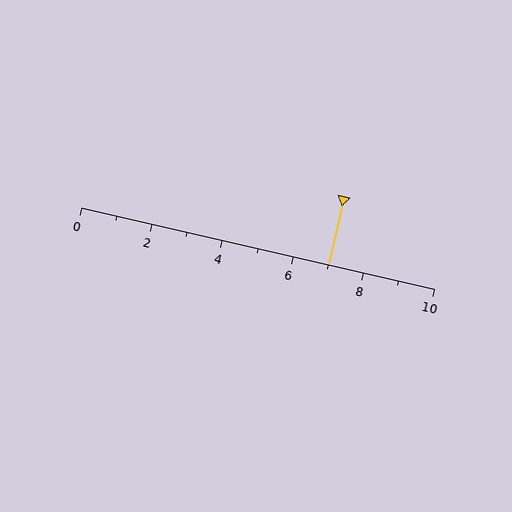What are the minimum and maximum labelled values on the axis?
The axis runs from 0 to 10.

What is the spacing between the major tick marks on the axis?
The major ticks are spaced 2 apart.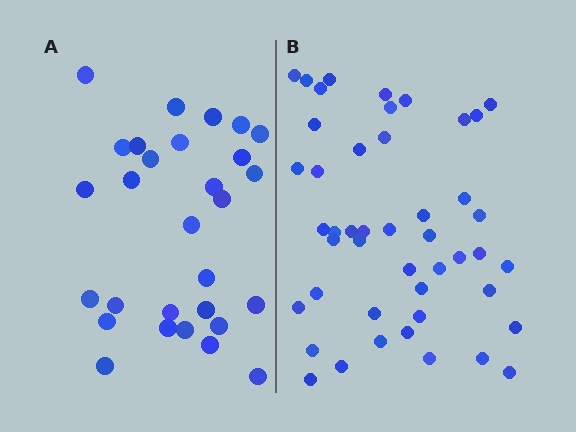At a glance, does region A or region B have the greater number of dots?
Region B (the right region) has more dots.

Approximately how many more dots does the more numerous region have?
Region B has approximately 15 more dots than region A.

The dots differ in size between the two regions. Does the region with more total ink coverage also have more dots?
No. Region A has more total ink coverage because its dots are larger, but region B actually contains more individual dots. Total area can be misleading — the number of items is what matters here.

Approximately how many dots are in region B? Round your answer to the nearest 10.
About 50 dots. (The exact count is 46, which rounds to 50.)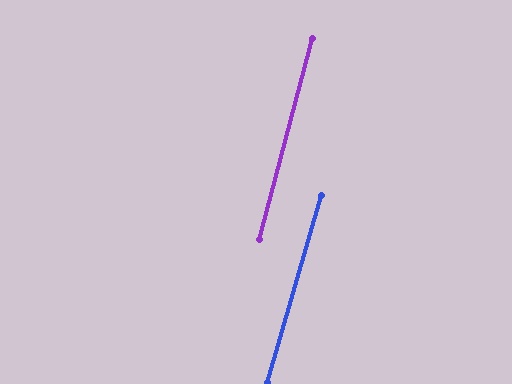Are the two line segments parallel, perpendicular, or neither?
Parallel — their directions differ by only 1.6°.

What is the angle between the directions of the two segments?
Approximately 2 degrees.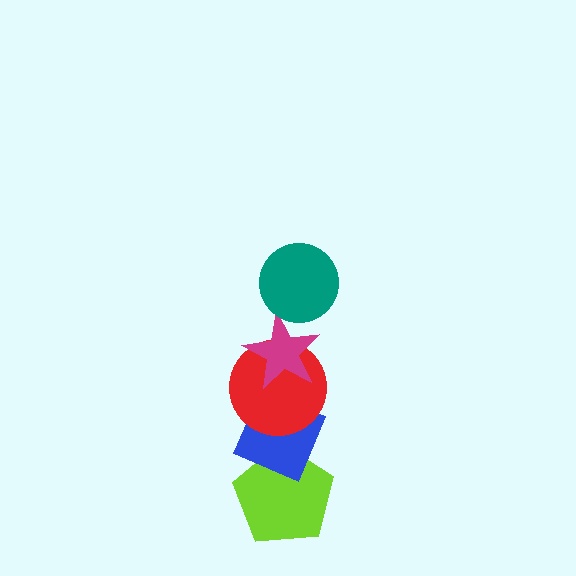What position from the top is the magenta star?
The magenta star is 2nd from the top.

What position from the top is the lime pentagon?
The lime pentagon is 5th from the top.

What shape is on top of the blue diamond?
The red circle is on top of the blue diamond.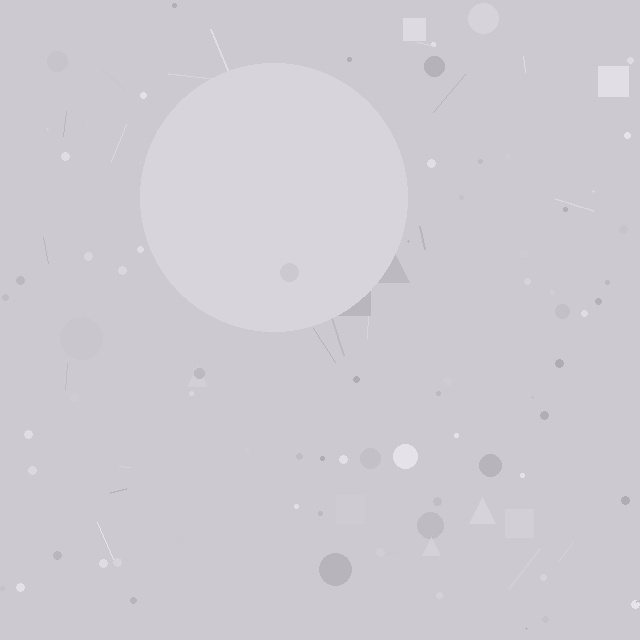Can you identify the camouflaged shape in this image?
The camouflaged shape is a circle.